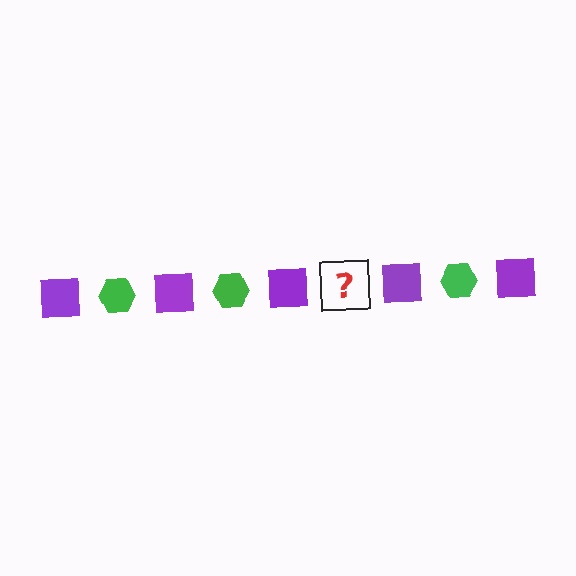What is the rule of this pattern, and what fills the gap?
The rule is that the pattern alternates between purple square and green hexagon. The gap should be filled with a green hexagon.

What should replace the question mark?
The question mark should be replaced with a green hexagon.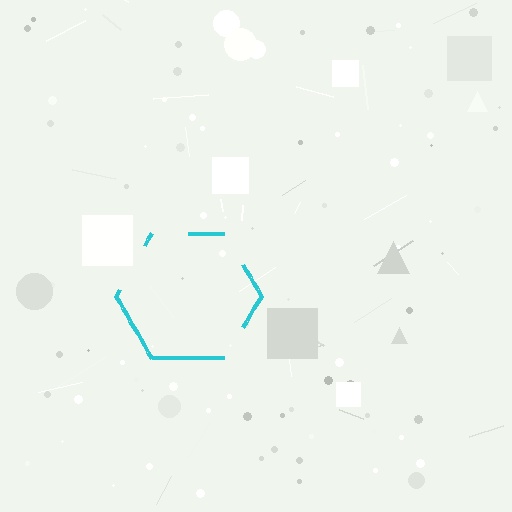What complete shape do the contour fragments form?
The contour fragments form a hexagon.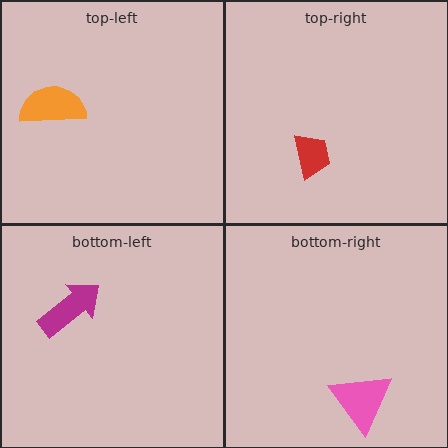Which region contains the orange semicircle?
The top-left region.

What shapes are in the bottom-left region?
The magenta arrow.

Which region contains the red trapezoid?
The top-right region.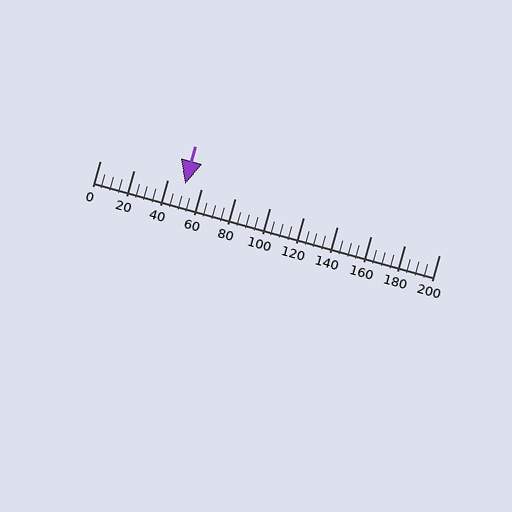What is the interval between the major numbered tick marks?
The major tick marks are spaced 20 units apart.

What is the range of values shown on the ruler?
The ruler shows values from 0 to 200.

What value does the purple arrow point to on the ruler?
The purple arrow points to approximately 50.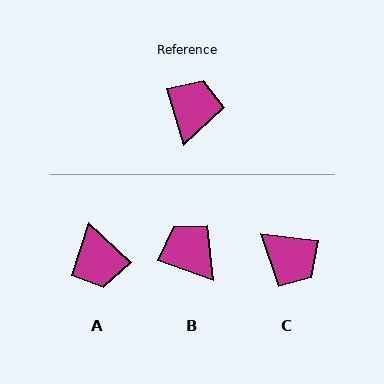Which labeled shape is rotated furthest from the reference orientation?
A, about 149 degrees away.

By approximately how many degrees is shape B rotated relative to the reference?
Approximately 54 degrees counter-clockwise.